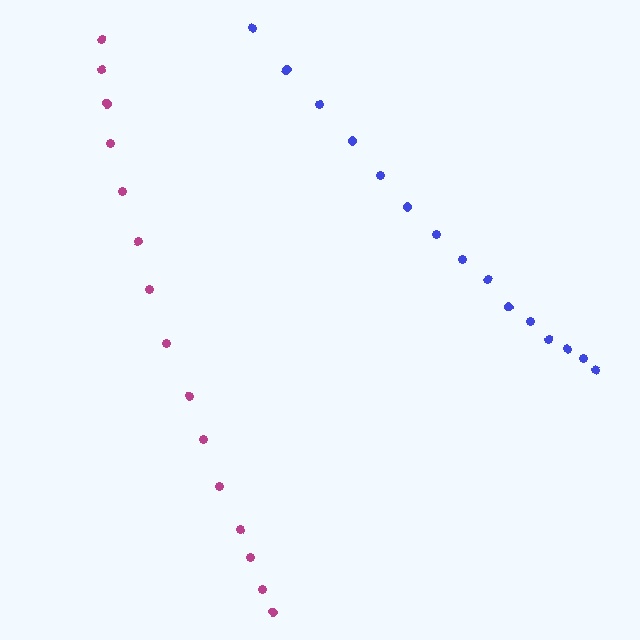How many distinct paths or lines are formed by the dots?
There are 2 distinct paths.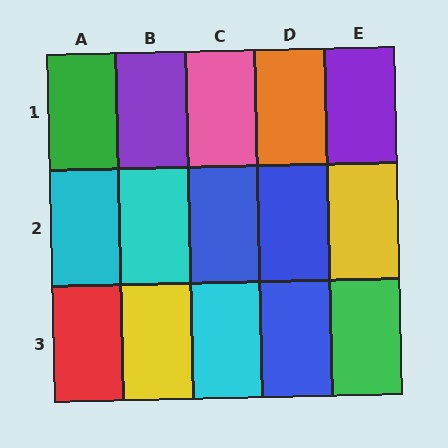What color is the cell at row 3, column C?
Cyan.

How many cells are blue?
3 cells are blue.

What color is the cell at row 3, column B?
Yellow.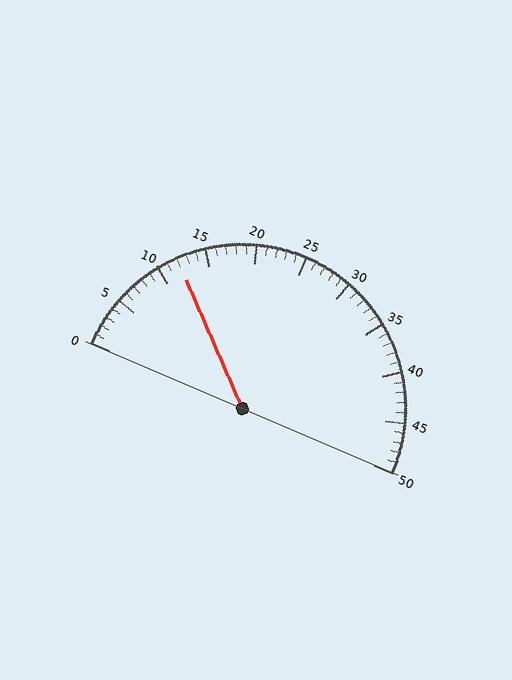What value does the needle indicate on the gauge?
The needle indicates approximately 12.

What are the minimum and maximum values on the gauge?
The gauge ranges from 0 to 50.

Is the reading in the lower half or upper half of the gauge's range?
The reading is in the lower half of the range (0 to 50).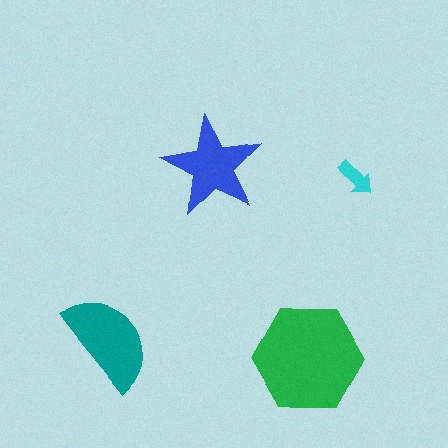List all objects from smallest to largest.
The cyan arrow, the blue star, the teal semicircle, the green hexagon.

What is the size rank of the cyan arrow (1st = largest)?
4th.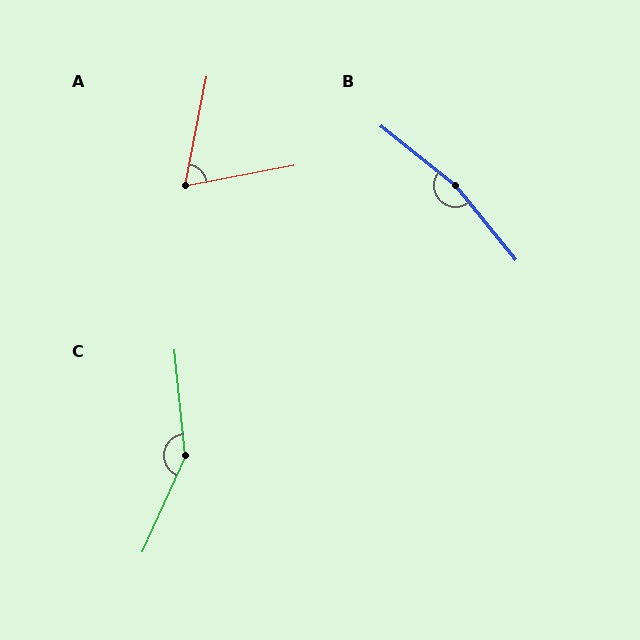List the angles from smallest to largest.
A (68°), C (150°), B (168°).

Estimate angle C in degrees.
Approximately 150 degrees.